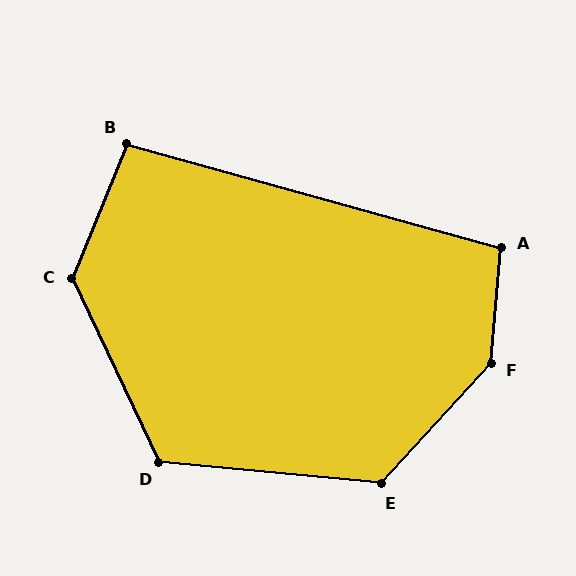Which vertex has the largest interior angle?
F, at approximately 142 degrees.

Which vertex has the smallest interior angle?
B, at approximately 97 degrees.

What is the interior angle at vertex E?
Approximately 127 degrees (obtuse).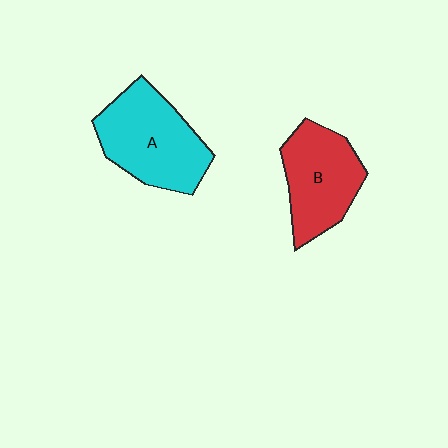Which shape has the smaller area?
Shape B (red).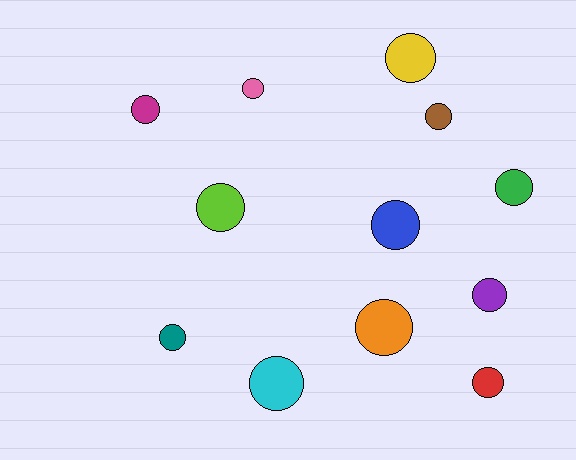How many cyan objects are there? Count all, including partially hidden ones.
There is 1 cyan object.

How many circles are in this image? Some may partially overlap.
There are 12 circles.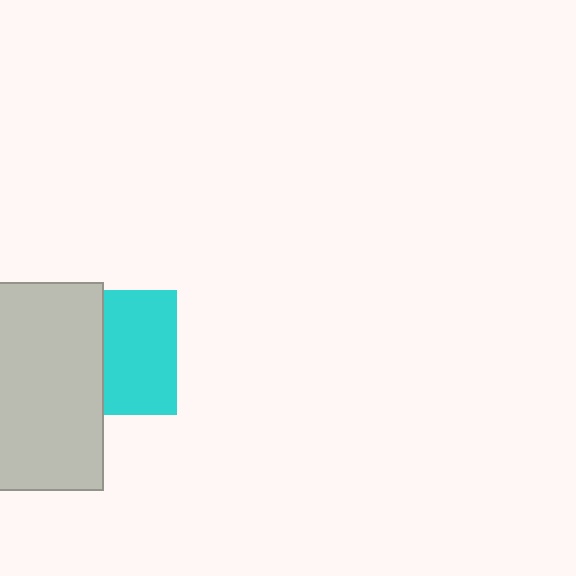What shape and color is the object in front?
The object in front is a light gray rectangle.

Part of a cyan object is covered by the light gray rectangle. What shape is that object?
It is a square.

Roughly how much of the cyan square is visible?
About half of it is visible (roughly 59%).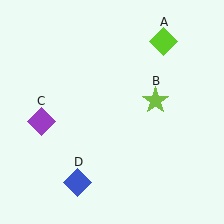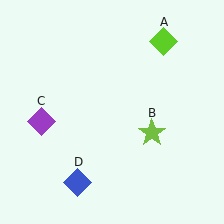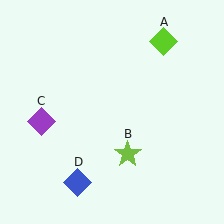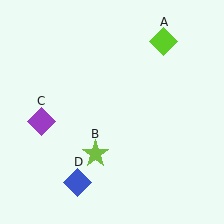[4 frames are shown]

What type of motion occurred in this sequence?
The lime star (object B) rotated clockwise around the center of the scene.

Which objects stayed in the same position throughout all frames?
Lime diamond (object A) and purple diamond (object C) and blue diamond (object D) remained stationary.